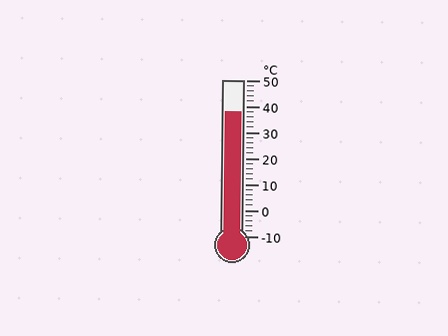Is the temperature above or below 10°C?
The temperature is above 10°C.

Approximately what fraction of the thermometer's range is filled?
The thermometer is filled to approximately 80% of its range.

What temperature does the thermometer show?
The thermometer shows approximately 38°C.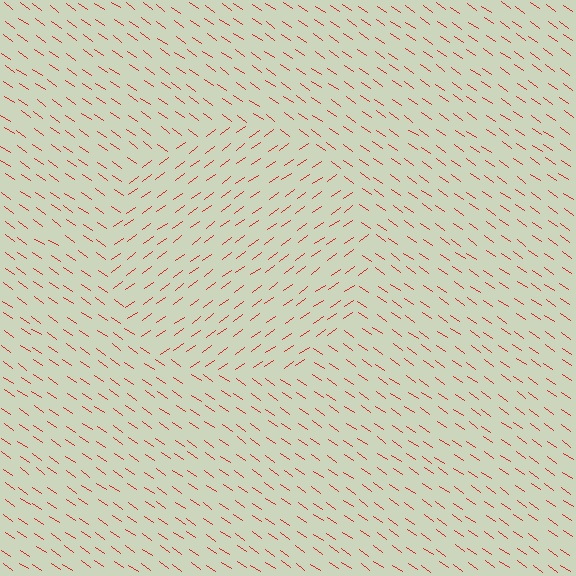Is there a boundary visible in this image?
Yes, there is a texture boundary formed by a change in line orientation.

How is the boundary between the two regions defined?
The boundary is defined purely by a change in line orientation (approximately 71 degrees difference). All lines are the same color and thickness.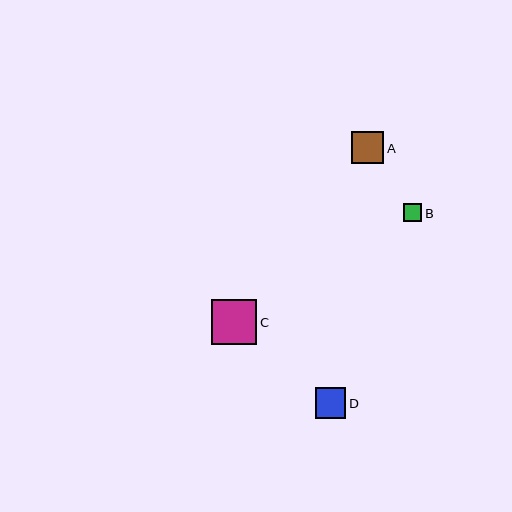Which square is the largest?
Square C is the largest with a size of approximately 46 pixels.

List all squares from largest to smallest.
From largest to smallest: C, A, D, B.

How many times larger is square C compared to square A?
Square C is approximately 1.4 times the size of square A.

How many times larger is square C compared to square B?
Square C is approximately 2.5 times the size of square B.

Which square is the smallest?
Square B is the smallest with a size of approximately 18 pixels.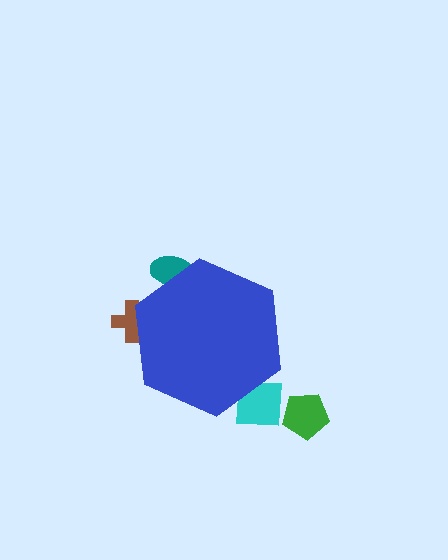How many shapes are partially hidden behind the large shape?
3 shapes are partially hidden.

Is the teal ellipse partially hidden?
Yes, the teal ellipse is partially hidden behind the blue hexagon.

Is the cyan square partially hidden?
Yes, the cyan square is partially hidden behind the blue hexagon.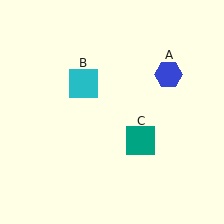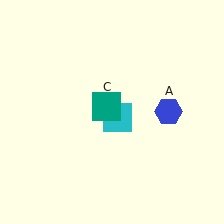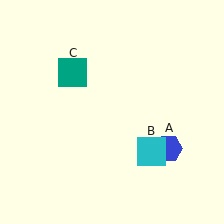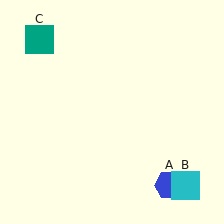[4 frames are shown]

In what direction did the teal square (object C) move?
The teal square (object C) moved up and to the left.